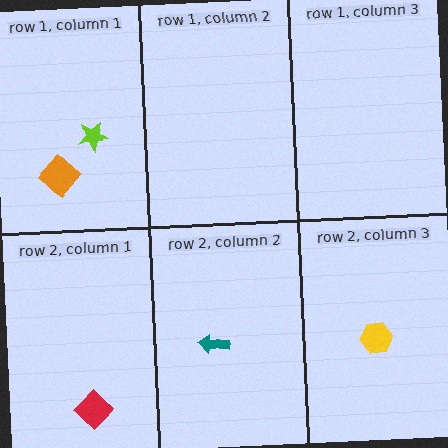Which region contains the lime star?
The row 1, column 1 region.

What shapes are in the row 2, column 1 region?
The red diamond.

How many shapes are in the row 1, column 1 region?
2.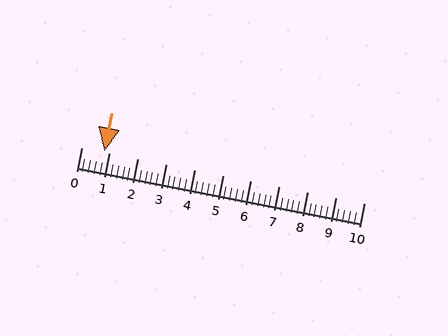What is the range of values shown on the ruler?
The ruler shows values from 0 to 10.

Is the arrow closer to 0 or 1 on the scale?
The arrow is closer to 1.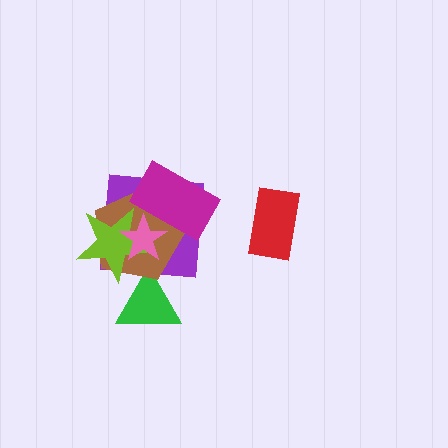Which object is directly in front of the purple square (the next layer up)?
The brown pentagon is directly in front of the purple square.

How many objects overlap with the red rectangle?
0 objects overlap with the red rectangle.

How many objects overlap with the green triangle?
2 objects overlap with the green triangle.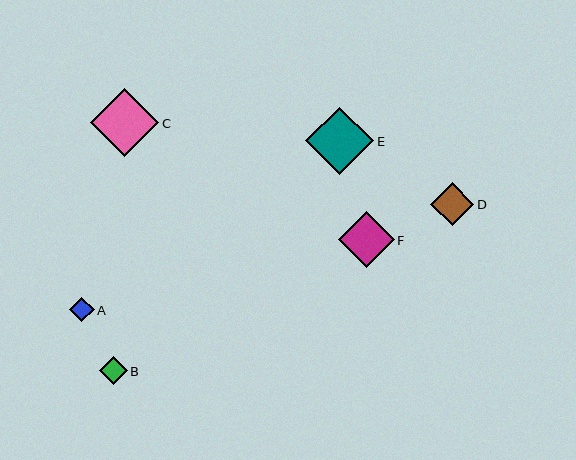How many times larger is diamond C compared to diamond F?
Diamond C is approximately 1.2 times the size of diamond F.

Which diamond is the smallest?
Diamond A is the smallest with a size of approximately 24 pixels.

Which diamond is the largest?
Diamond C is the largest with a size of approximately 68 pixels.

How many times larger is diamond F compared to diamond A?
Diamond F is approximately 2.3 times the size of diamond A.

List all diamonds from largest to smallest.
From largest to smallest: C, E, F, D, B, A.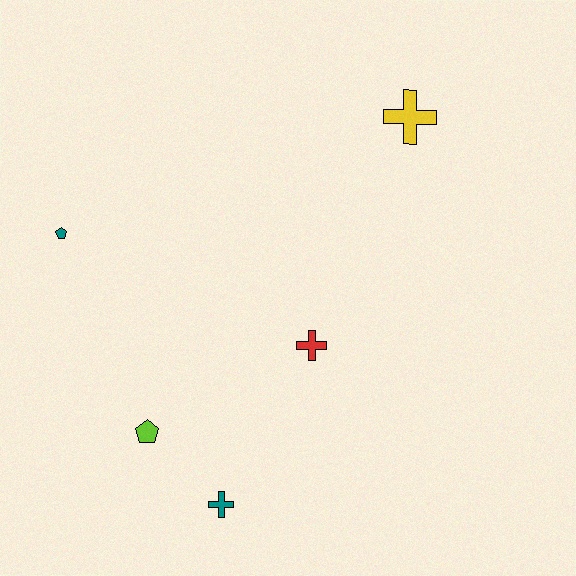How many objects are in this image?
There are 5 objects.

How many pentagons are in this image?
There are 2 pentagons.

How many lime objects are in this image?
There is 1 lime object.